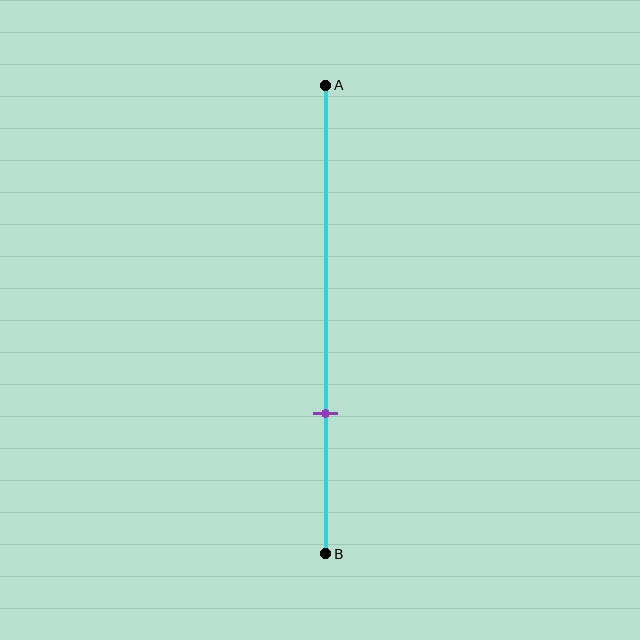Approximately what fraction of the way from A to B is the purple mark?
The purple mark is approximately 70% of the way from A to B.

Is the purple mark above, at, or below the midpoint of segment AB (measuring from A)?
The purple mark is below the midpoint of segment AB.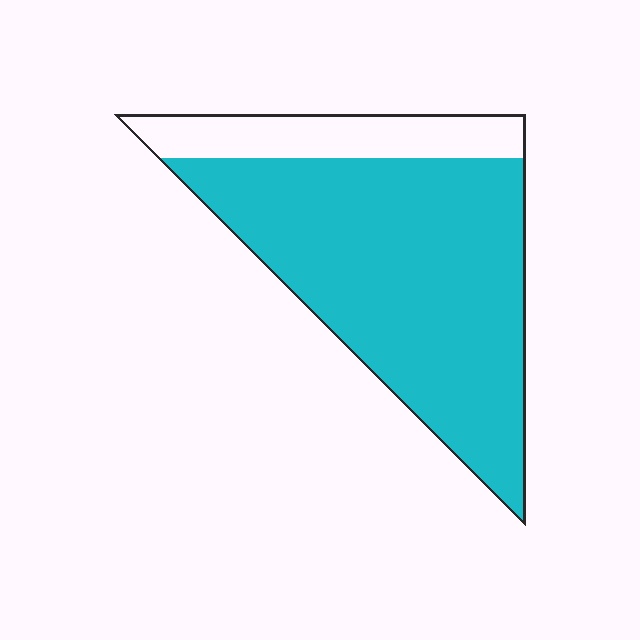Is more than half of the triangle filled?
Yes.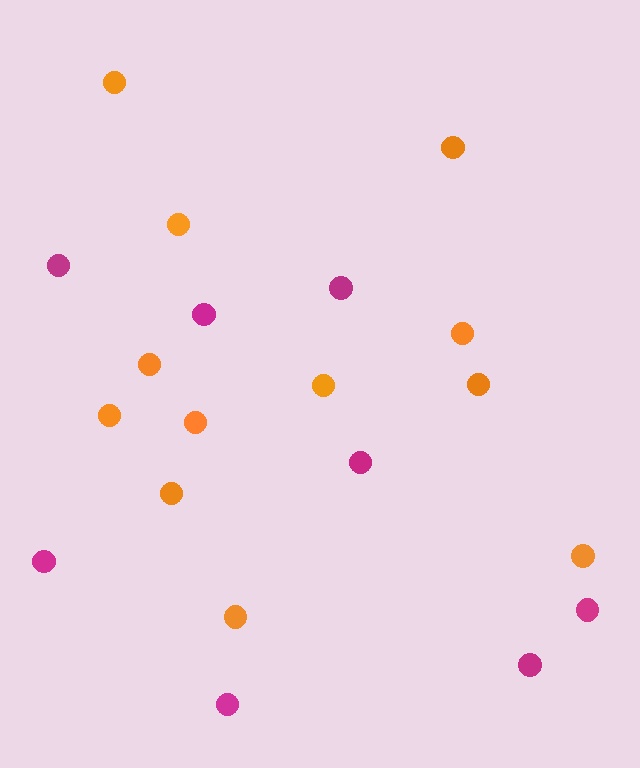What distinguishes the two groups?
There are 2 groups: one group of orange circles (12) and one group of magenta circles (8).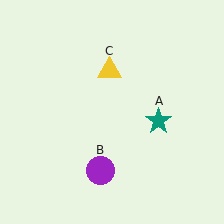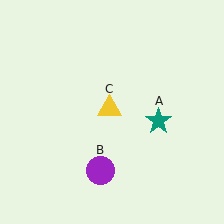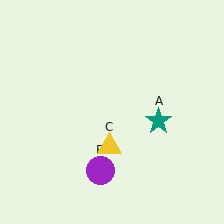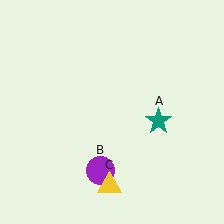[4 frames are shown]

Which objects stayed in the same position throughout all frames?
Teal star (object A) and purple circle (object B) remained stationary.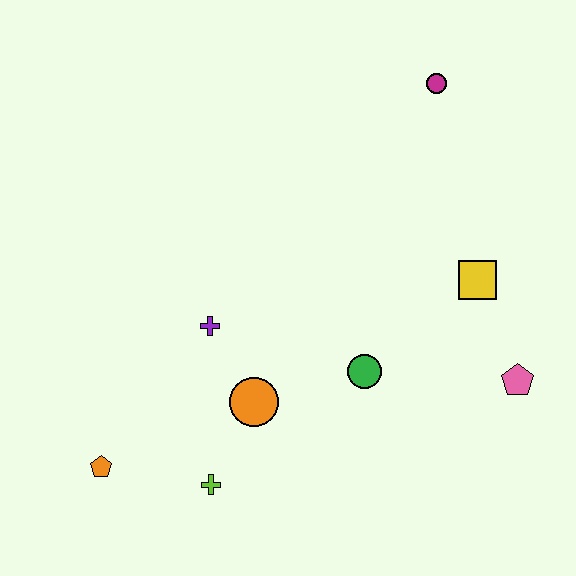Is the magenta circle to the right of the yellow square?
No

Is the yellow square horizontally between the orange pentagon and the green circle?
No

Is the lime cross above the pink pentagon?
No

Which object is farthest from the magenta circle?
The orange pentagon is farthest from the magenta circle.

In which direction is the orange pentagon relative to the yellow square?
The orange pentagon is to the left of the yellow square.